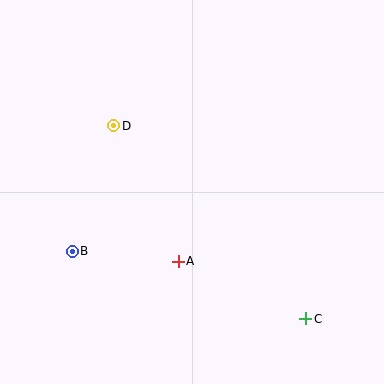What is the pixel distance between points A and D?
The distance between A and D is 150 pixels.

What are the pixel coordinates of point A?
Point A is at (178, 261).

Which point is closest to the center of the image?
Point A at (178, 261) is closest to the center.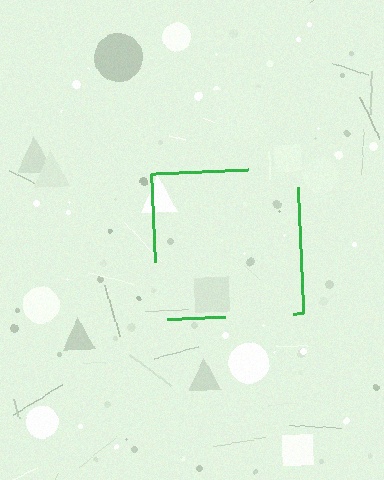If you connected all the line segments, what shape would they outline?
They would outline a square.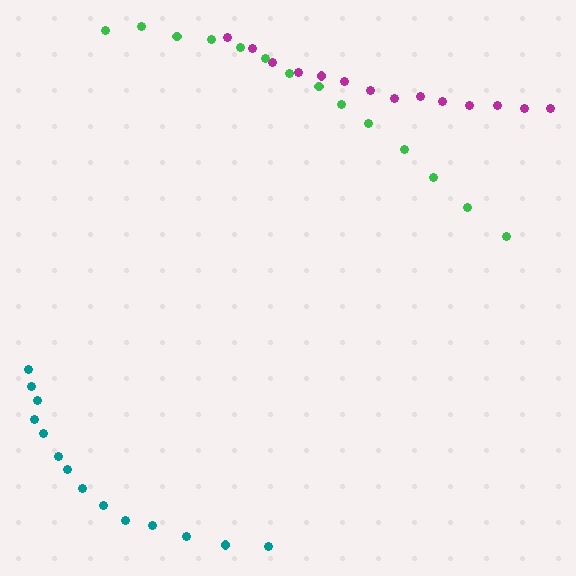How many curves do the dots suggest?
There are 3 distinct paths.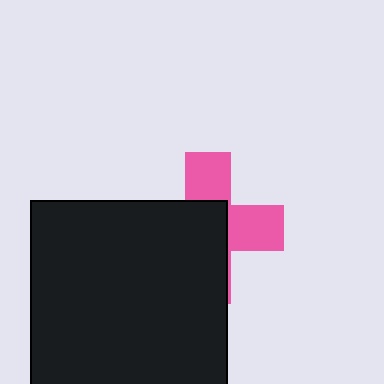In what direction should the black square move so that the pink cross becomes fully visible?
The black square should move toward the lower-left. That is the shortest direction to clear the overlap and leave the pink cross fully visible.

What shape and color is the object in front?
The object in front is a black square.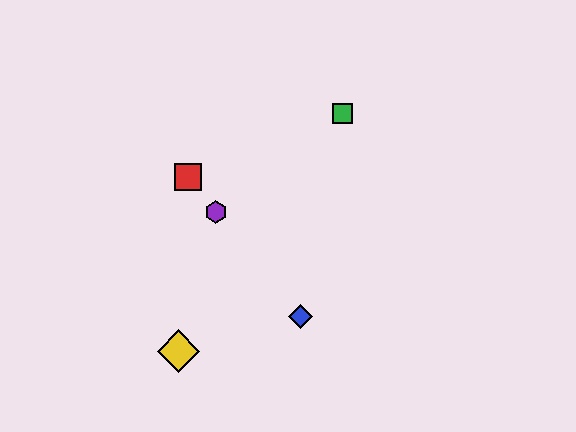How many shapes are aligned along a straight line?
3 shapes (the red square, the blue diamond, the purple hexagon) are aligned along a straight line.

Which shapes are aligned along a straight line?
The red square, the blue diamond, the purple hexagon are aligned along a straight line.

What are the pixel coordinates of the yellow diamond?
The yellow diamond is at (179, 351).